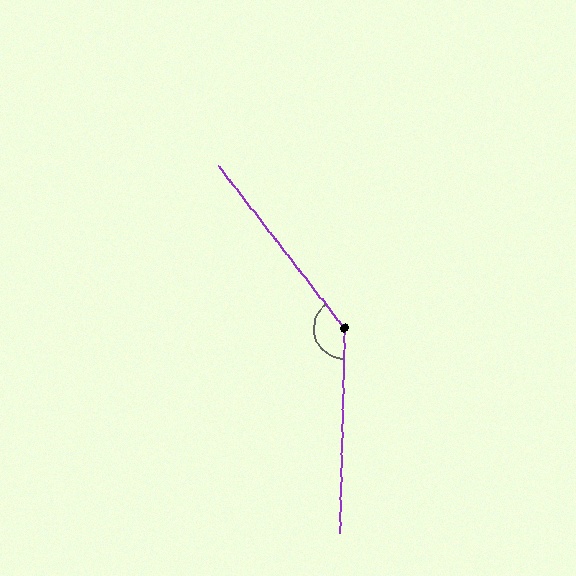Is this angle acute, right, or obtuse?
It is obtuse.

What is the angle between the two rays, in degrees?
Approximately 141 degrees.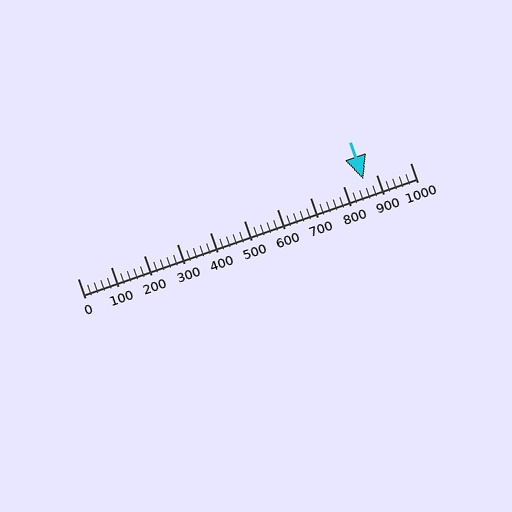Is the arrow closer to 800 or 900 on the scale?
The arrow is closer to 900.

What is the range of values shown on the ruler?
The ruler shows values from 0 to 1000.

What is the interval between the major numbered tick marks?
The major tick marks are spaced 100 units apart.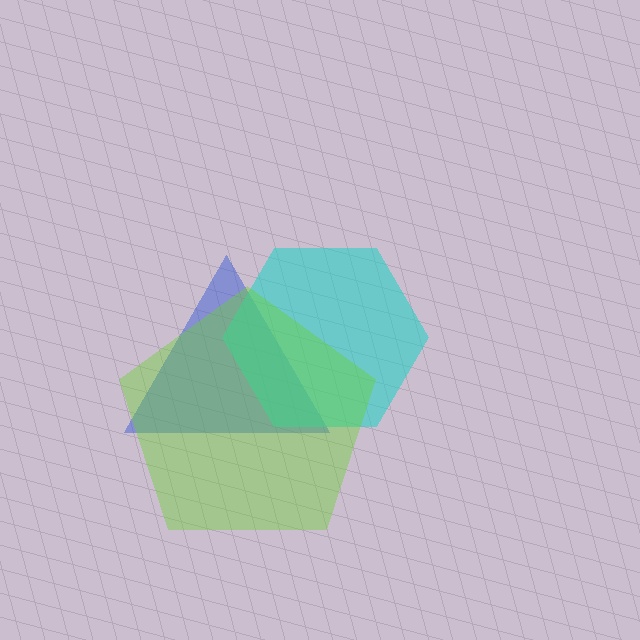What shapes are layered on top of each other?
The layered shapes are: a blue triangle, a cyan hexagon, a lime pentagon.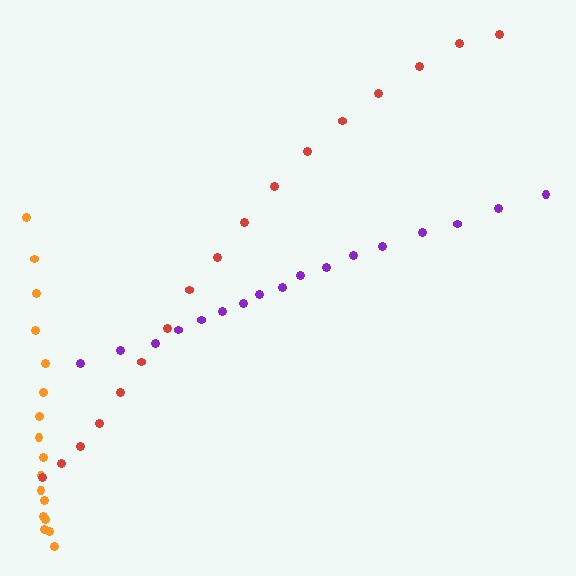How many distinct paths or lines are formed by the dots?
There are 3 distinct paths.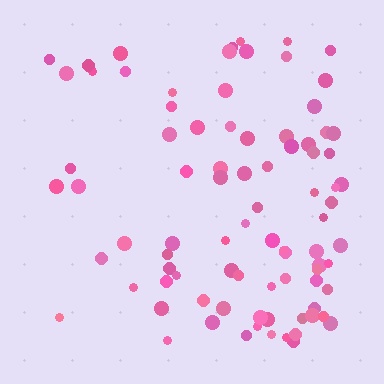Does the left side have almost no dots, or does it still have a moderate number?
Still a moderate number, just noticeably fewer than the right.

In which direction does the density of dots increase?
From left to right, with the right side densest.